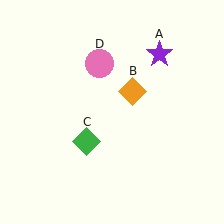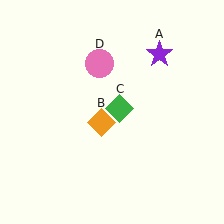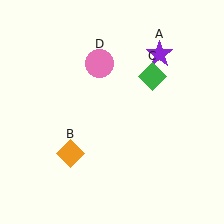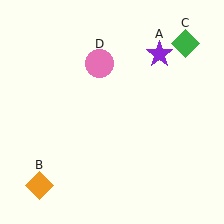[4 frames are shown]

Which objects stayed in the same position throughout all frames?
Purple star (object A) and pink circle (object D) remained stationary.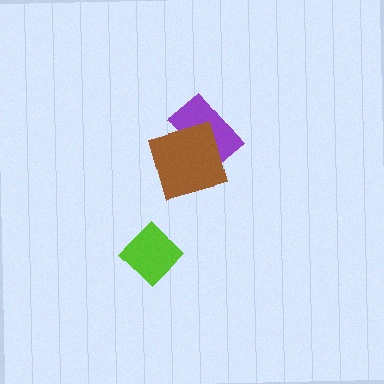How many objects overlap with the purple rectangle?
1 object overlaps with the purple rectangle.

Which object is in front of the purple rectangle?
The brown square is in front of the purple rectangle.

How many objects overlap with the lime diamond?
0 objects overlap with the lime diamond.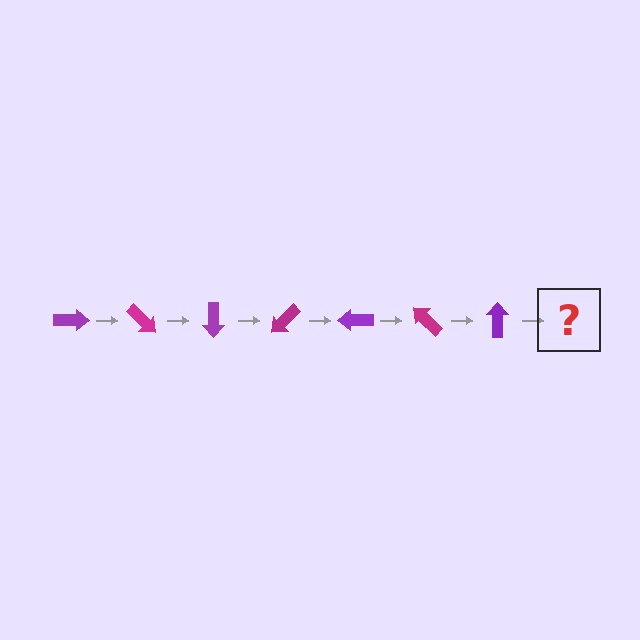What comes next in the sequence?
The next element should be a magenta arrow, rotated 315 degrees from the start.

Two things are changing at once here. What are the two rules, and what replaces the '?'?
The two rules are that it rotates 45 degrees each step and the color cycles through purple and magenta. The '?' should be a magenta arrow, rotated 315 degrees from the start.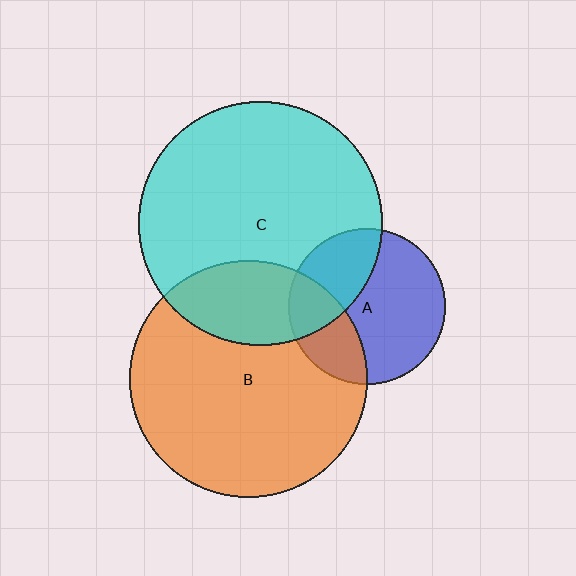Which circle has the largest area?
Circle C (cyan).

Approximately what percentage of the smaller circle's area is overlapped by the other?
Approximately 25%.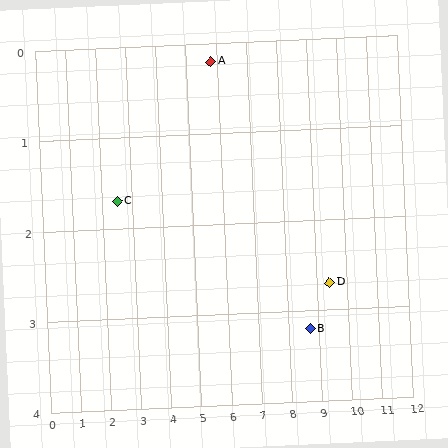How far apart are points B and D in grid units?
Points B and D are about 0.9 grid units apart.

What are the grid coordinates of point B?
Point B is at approximately (8.7, 3.2).